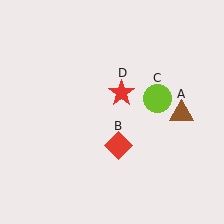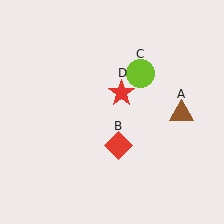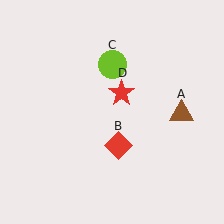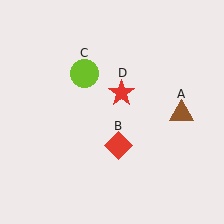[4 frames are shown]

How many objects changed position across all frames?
1 object changed position: lime circle (object C).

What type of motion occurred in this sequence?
The lime circle (object C) rotated counterclockwise around the center of the scene.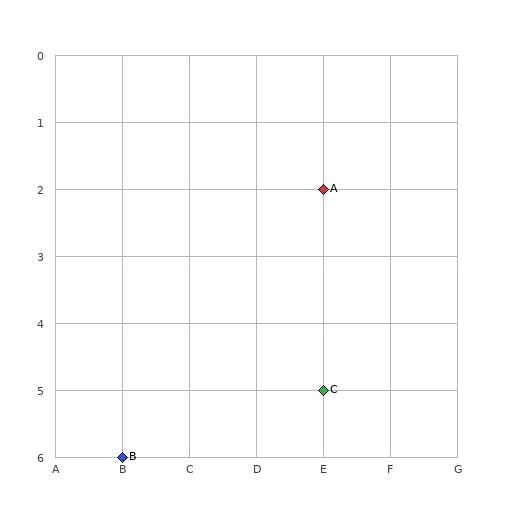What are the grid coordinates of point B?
Point B is at grid coordinates (B, 6).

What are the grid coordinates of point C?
Point C is at grid coordinates (E, 5).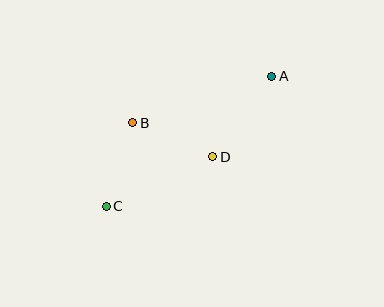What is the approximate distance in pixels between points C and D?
The distance between C and D is approximately 117 pixels.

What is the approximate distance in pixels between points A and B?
The distance between A and B is approximately 146 pixels.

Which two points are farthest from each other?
Points A and C are farthest from each other.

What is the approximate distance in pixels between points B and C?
The distance between B and C is approximately 87 pixels.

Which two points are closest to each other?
Points B and D are closest to each other.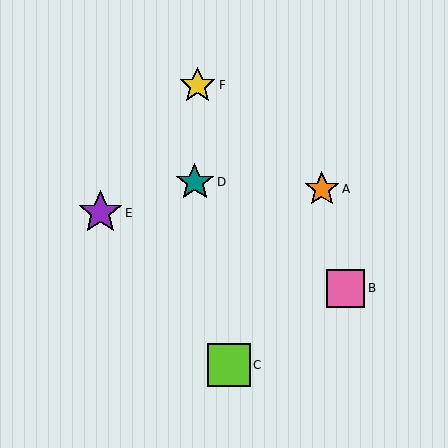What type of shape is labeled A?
Shape A is an orange star.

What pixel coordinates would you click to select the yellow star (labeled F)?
Click at (198, 86) to select the yellow star F.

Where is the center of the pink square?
The center of the pink square is at (346, 288).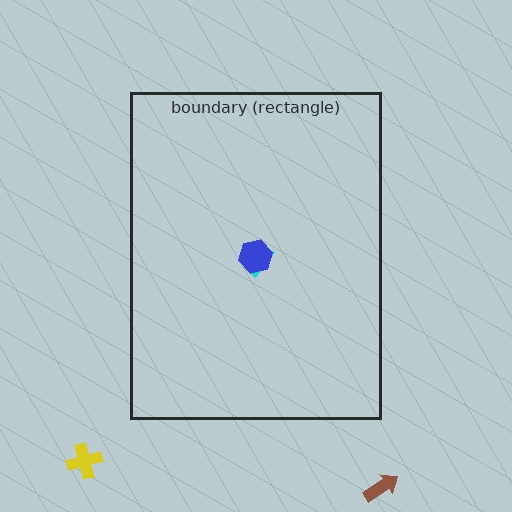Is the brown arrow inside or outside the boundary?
Outside.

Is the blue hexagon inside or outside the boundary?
Inside.